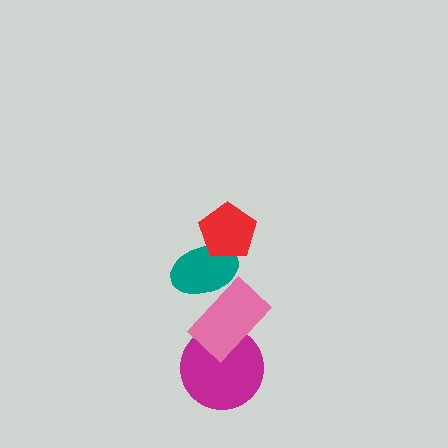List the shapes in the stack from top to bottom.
From top to bottom: the red pentagon, the teal ellipse, the pink rectangle, the magenta circle.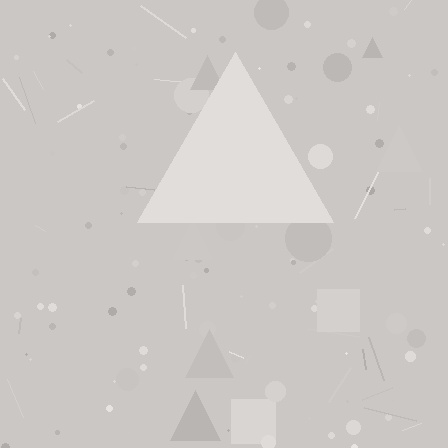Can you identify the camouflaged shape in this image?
The camouflaged shape is a triangle.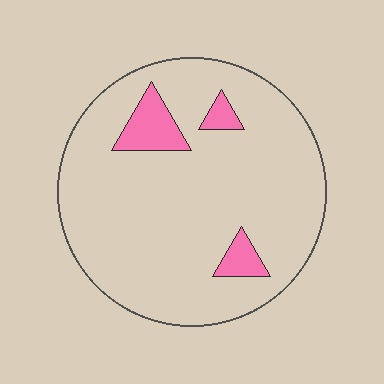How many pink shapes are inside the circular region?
3.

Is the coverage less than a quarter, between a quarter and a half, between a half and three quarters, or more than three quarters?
Less than a quarter.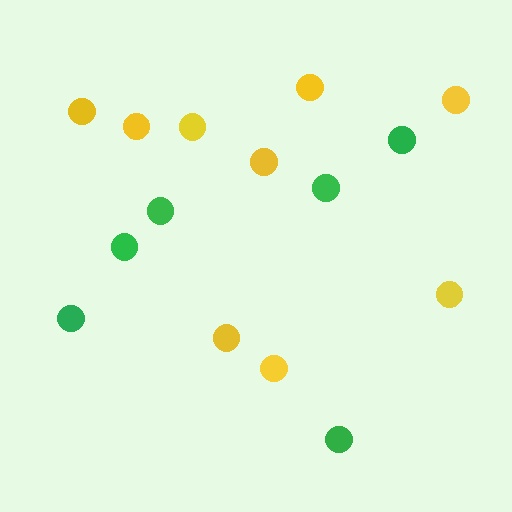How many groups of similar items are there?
There are 2 groups: one group of green circles (6) and one group of yellow circles (9).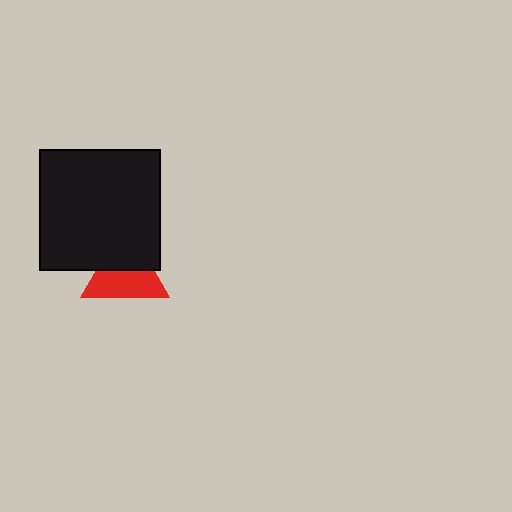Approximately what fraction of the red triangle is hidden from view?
Roughly 44% of the red triangle is hidden behind the black square.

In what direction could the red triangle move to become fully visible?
The red triangle could move down. That would shift it out from behind the black square entirely.